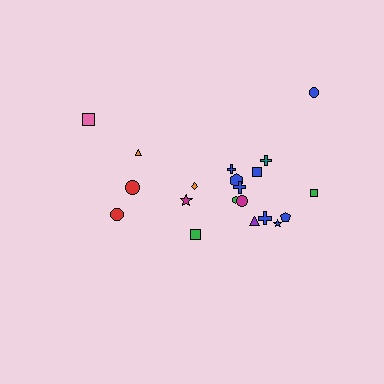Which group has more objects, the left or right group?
The right group.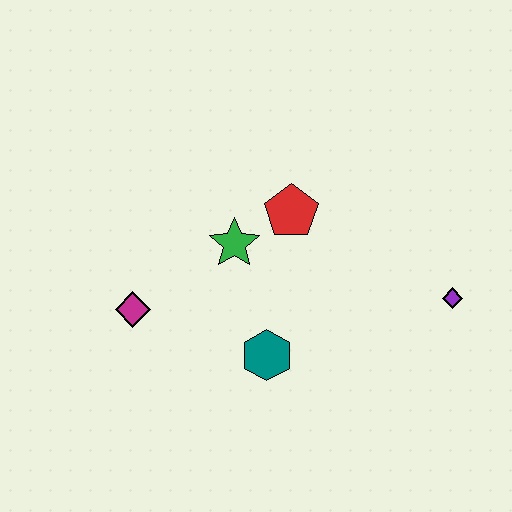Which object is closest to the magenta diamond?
The green star is closest to the magenta diamond.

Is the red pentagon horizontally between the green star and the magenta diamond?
No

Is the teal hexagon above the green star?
No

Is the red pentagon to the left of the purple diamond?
Yes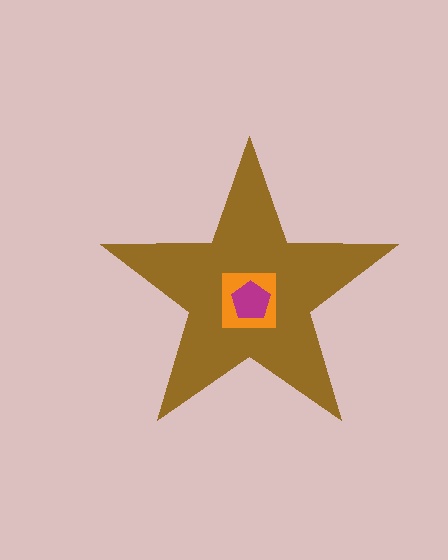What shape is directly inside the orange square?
The magenta pentagon.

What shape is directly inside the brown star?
The orange square.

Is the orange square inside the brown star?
Yes.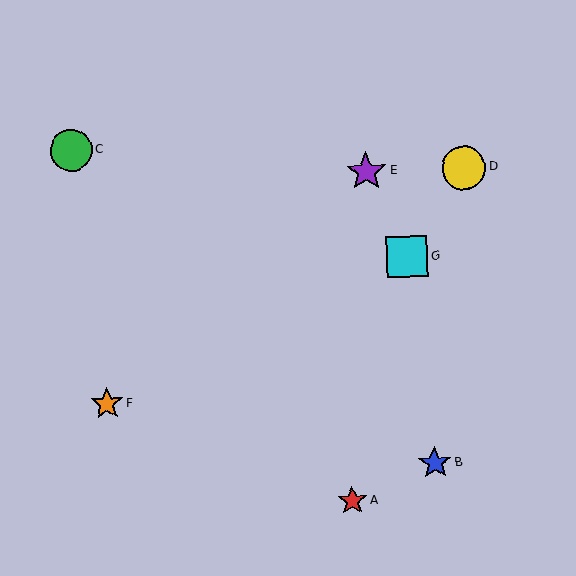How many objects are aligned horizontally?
2 objects (D, E) are aligned horizontally.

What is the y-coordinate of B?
Object B is at y≈463.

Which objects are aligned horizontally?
Objects D, E are aligned horizontally.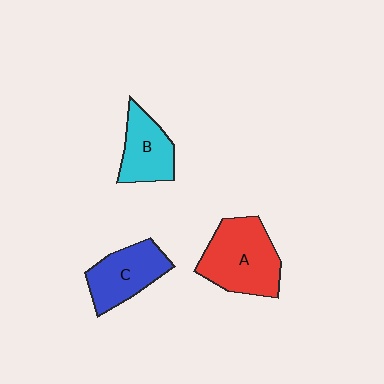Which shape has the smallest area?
Shape B (cyan).